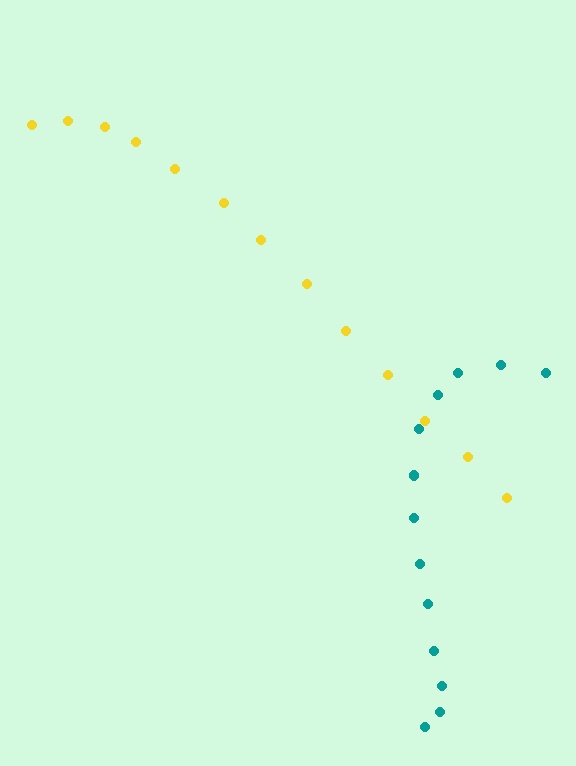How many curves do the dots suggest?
There are 2 distinct paths.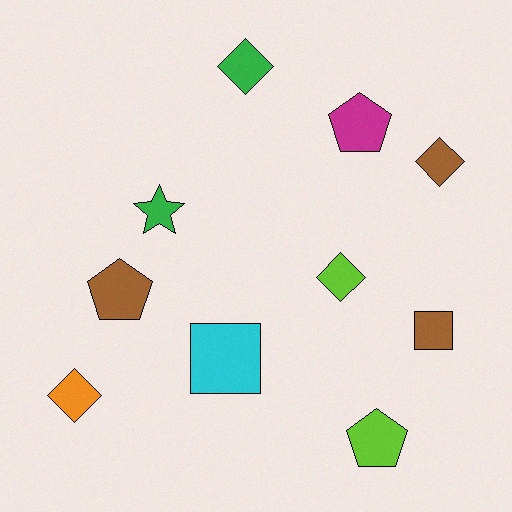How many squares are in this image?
There are 2 squares.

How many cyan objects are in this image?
There is 1 cyan object.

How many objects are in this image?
There are 10 objects.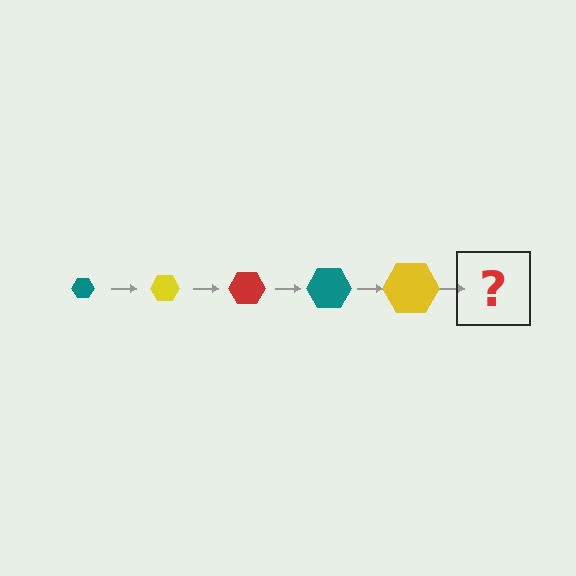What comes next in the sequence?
The next element should be a red hexagon, larger than the previous one.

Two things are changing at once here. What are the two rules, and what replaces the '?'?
The two rules are that the hexagon grows larger each step and the color cycles through teal, yellow, and red. The '?' should be a red hexagon, larger than the previous one.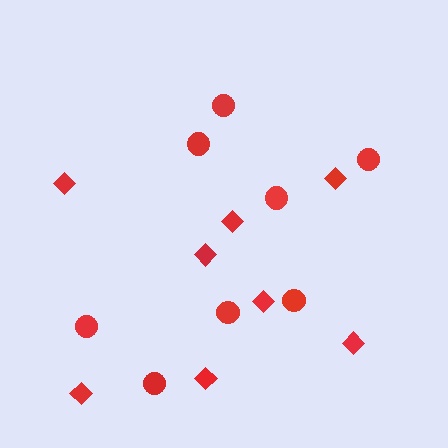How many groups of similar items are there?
There are 2 groups: one group of circles (8) and one group of diamonds (8).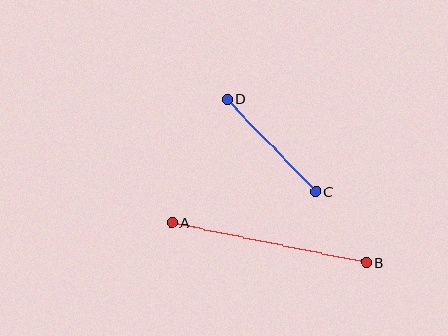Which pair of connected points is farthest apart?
Points A and B are farthest apart.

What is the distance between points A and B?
The distance is approximately 198 pixels.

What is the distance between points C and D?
The distance is approximately 128 pixels.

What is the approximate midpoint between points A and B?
The midpoint is at approximately (269, 242) pixels.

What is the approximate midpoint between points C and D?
The midpoint is at approximately (271, 145) pixels.